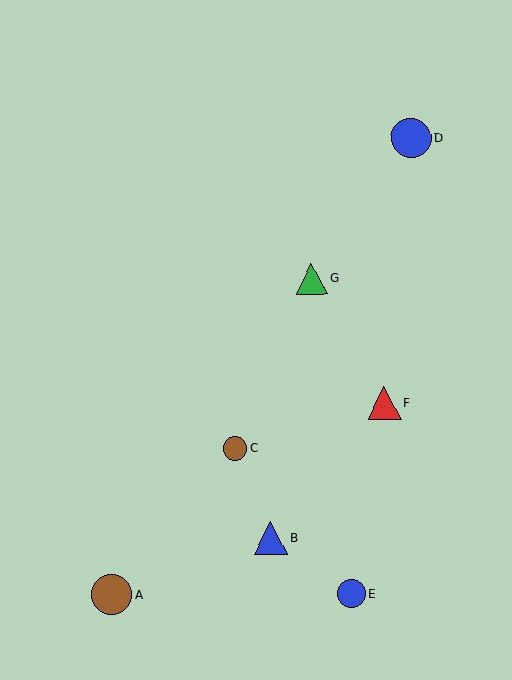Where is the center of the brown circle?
The center of the brown circle is at (235, 448).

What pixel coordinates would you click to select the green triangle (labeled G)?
Click at (311, 279) to select the green triangle G.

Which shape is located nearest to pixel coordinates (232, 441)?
The brown circle (labeled C) at (235, 448) is nearest to that location.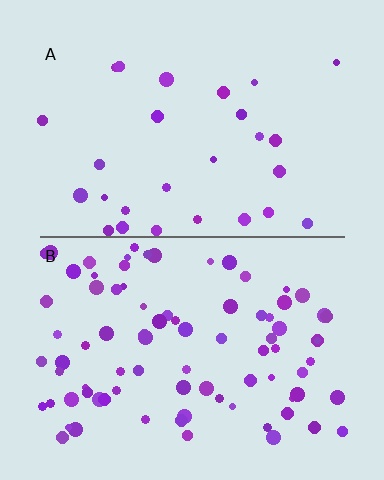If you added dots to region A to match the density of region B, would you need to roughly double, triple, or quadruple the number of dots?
Approximately triple.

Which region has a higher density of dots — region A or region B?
B (the bottom).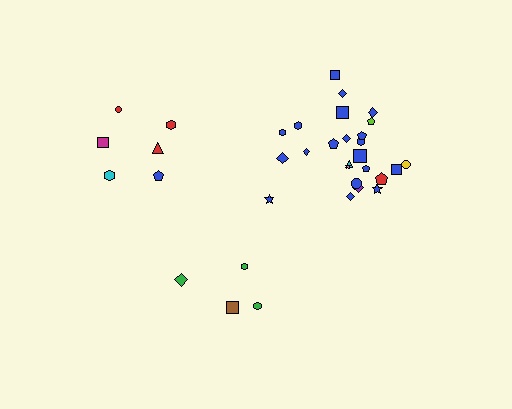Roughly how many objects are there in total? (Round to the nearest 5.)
Roughly 35 objects in total.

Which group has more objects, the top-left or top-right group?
The top-right group.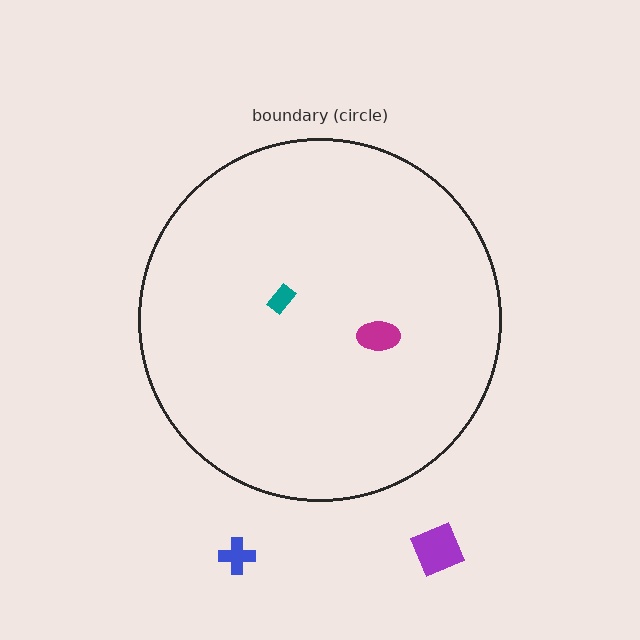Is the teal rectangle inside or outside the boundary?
Inside.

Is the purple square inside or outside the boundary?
Outside.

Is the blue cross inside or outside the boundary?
Outside.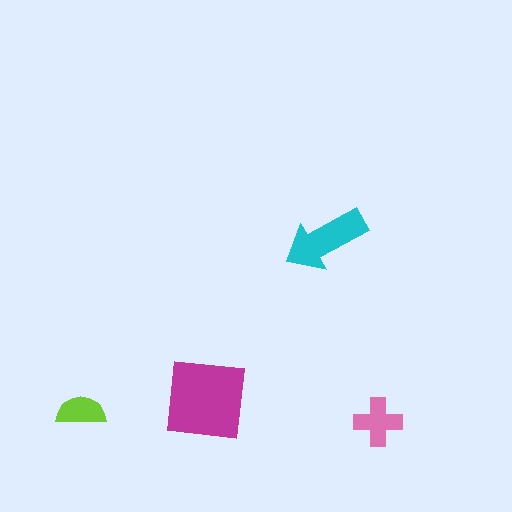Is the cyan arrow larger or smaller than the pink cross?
Larger.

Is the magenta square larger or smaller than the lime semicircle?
Larger.